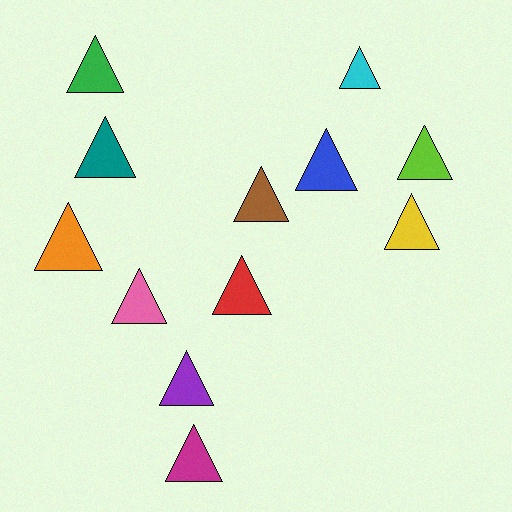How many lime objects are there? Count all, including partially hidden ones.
There is 1 lime object.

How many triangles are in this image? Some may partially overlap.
There are 12 triangles.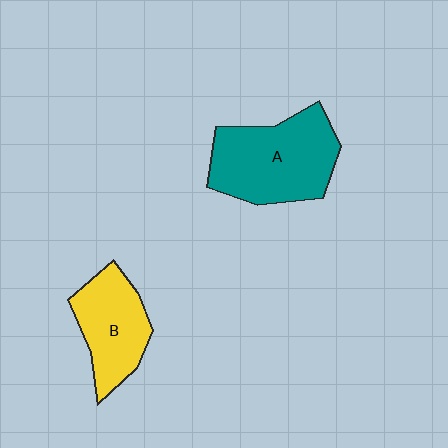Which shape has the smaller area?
Shape B (yellow).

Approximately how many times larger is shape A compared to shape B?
Approximately 1.5 times.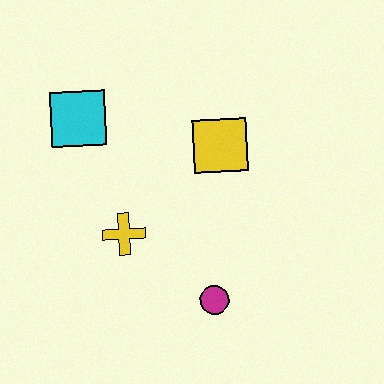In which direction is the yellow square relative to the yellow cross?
The yellow square is to the right of the yellow cross.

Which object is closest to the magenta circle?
The yellow cross is closest to the magenta circle.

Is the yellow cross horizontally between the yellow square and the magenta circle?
No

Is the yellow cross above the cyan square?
No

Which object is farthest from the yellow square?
The magenta circle is farthest from the yellow square.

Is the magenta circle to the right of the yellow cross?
Yes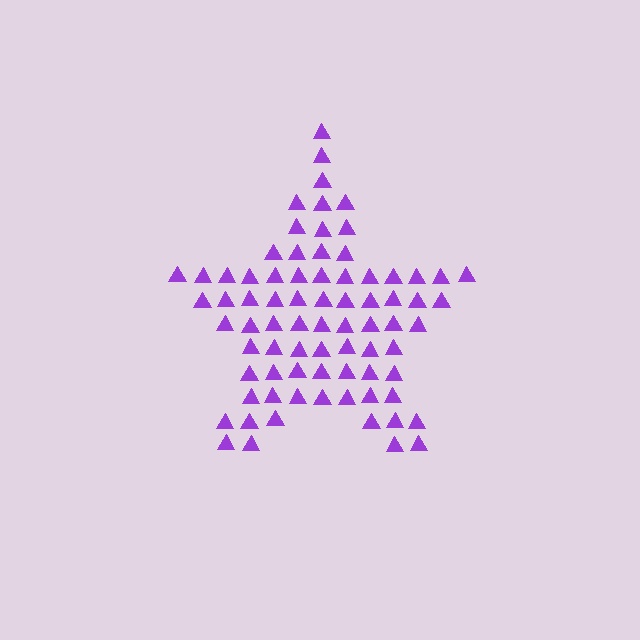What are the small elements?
The small elements are triangles.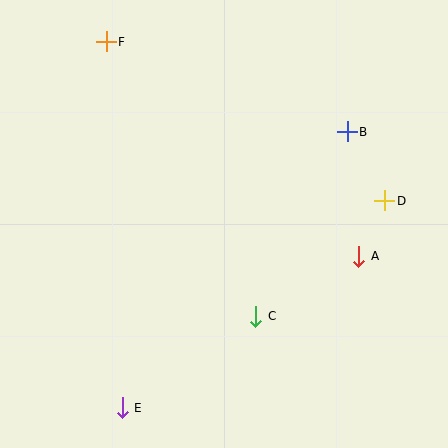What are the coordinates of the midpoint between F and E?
The midpoint between F and E is at (114, 225).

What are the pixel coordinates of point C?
Point C is at (256, 316).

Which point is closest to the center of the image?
Point C at (256, 316) is closest to the center.